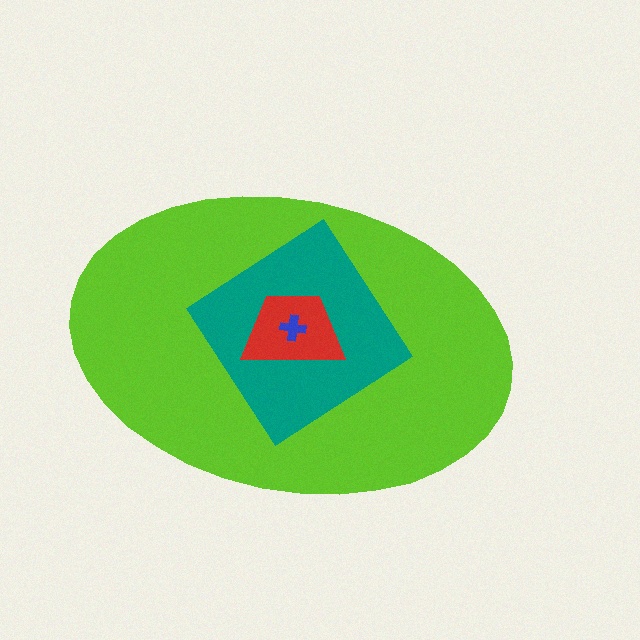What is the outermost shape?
The lime ellipse.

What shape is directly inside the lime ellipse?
The teal diamond.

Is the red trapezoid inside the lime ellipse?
Yes.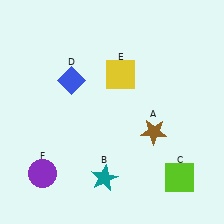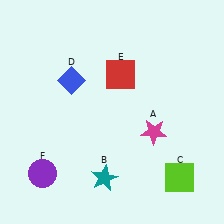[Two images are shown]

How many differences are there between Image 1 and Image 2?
There are 2 differences between the two images.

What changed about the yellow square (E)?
In Image 1, E is yellow. In Image 2, it changed to red.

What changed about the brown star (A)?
In Image 1, A is brown. In Image 2, it changed to magenta.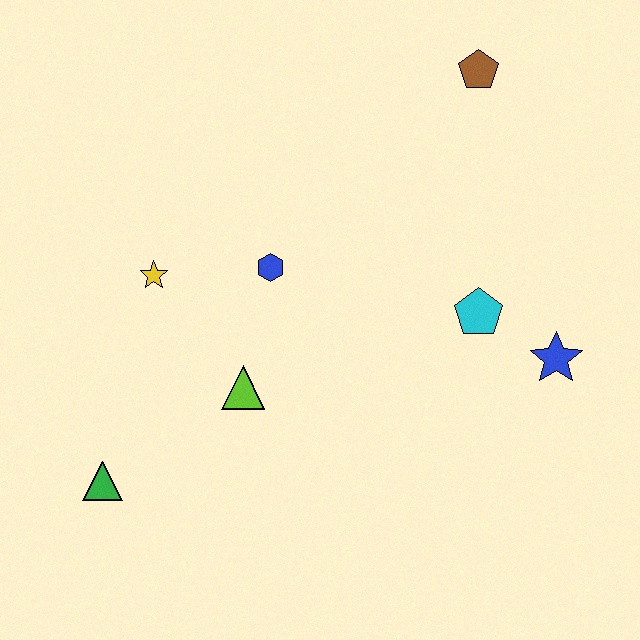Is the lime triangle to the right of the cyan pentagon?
No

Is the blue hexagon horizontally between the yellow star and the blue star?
Yes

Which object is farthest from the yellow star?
The blue star is farthest from the yellow star.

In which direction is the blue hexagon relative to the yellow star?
The blue hexagon is to the right of the yellow star.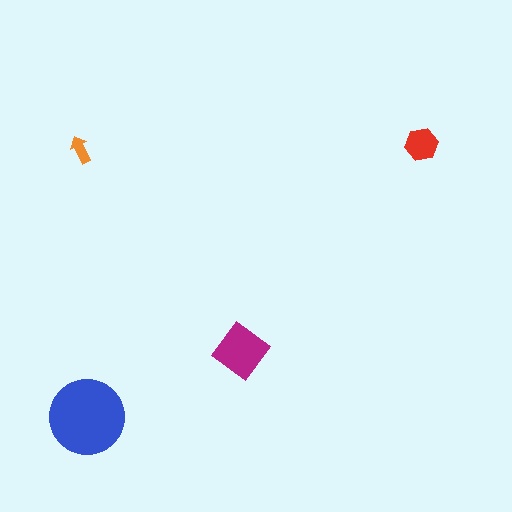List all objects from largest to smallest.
The blue circle, the magenta diamond, the red hexagon, the orange arrow.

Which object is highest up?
The red hexagon is topmost.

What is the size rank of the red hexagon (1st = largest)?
3rd.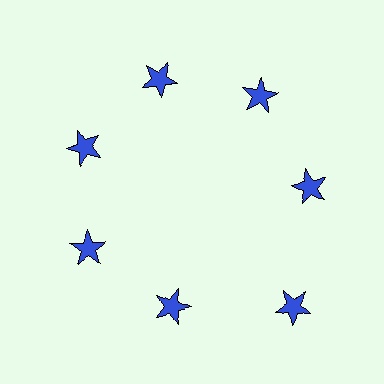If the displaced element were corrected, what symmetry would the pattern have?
It would have 7-fold rotational symmetry — the pattern would map onto itself every 51 degrees.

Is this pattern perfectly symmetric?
No. The 7 blue stars are arranged in a ring, but one element near the 5 o'clock position is pushed outward from the center, breaking the 7-fold rotational symmetry.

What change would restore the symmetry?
The symmetry would be restored by moving it inward, back onto the ring so that all 7 stars sit at equal angles and equal distance from the center.